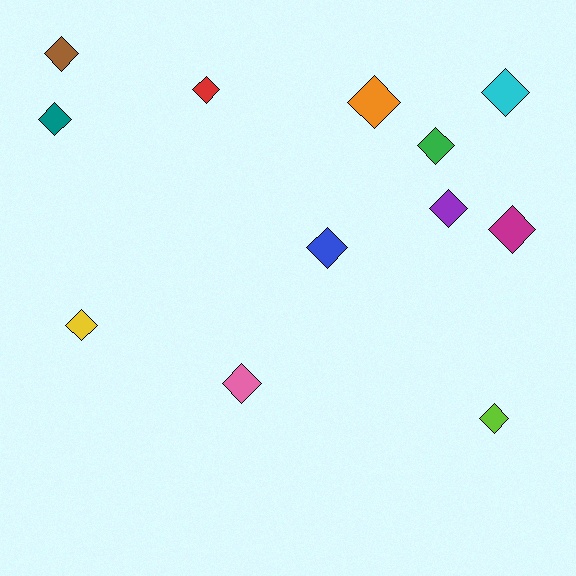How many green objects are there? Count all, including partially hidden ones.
There is 1 green object.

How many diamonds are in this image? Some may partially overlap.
There are 12 diamonds.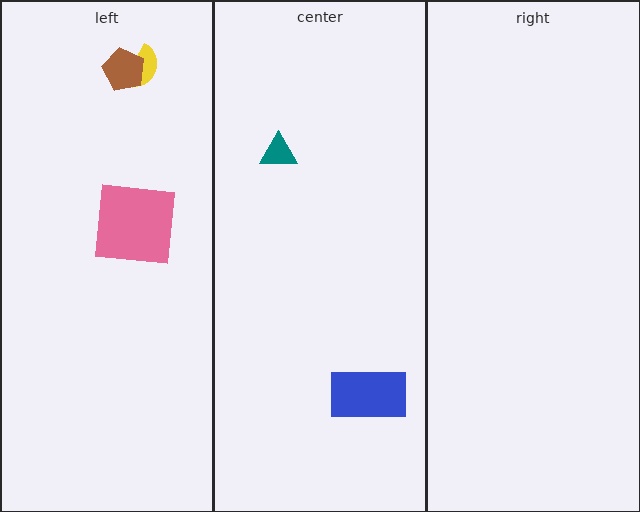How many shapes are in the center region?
2.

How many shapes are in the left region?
3.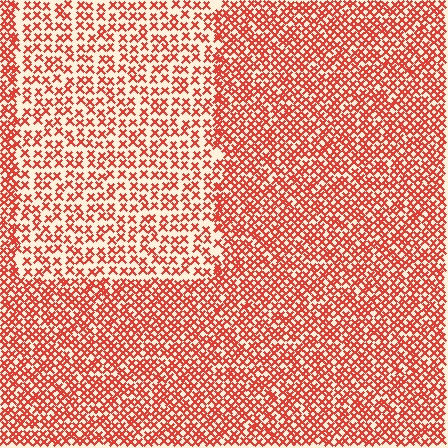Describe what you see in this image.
The image contains small red elements arranged at two different densities. A rectangle-shaped region is visible where the elements are less densely packed than the surrounding area.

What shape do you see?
I see a rectangle.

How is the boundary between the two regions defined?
The boundary is defined by a change in element density (approximately 1.8x ratio). All elements are the same color, size, and shape.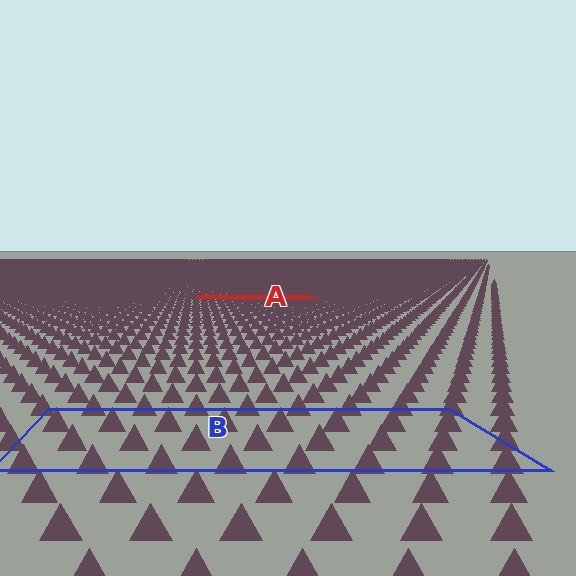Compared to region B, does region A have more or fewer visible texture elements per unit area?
Region A has more texture elements per unit area — they are packed more densely because it is farther away.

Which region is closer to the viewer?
Region B is closer. The texture elements there are larger and more spread out.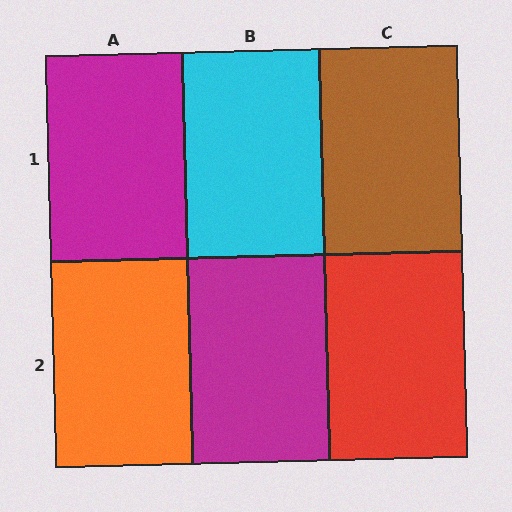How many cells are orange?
1 cell is orange.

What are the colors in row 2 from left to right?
Orange, magenta, red.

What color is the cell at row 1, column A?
Magenta.